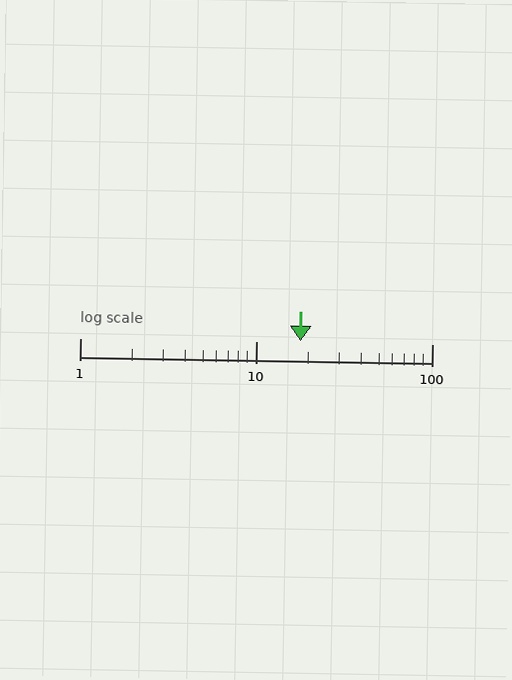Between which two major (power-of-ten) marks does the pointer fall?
The pointer is between 10 and 100.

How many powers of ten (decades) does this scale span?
The scale spans 2 decades, from 1 to 100.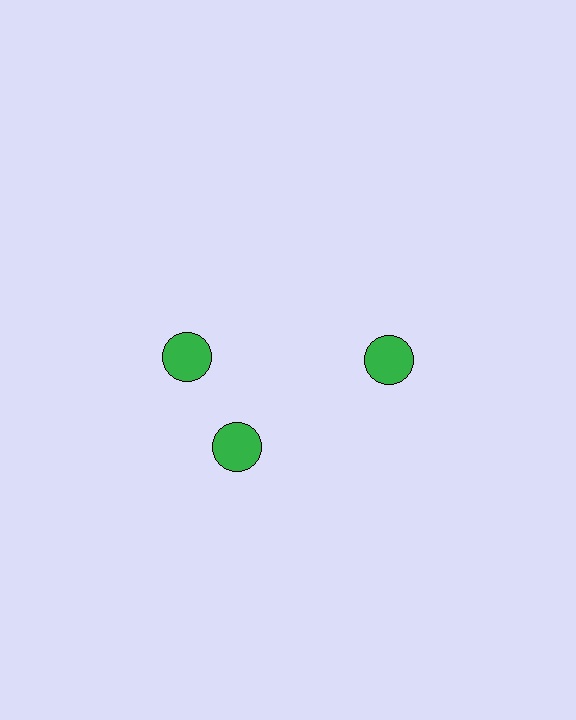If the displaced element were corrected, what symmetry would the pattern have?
It would have 3-fold rotational symmetry — the pattern would map onto itself every 120 degrees.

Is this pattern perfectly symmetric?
No. The 3 green circles are arranged in a ring, but one element near the 11 o'clock position is rotated out of alignment along the ring, breaking the 3-fold rotational symmetry.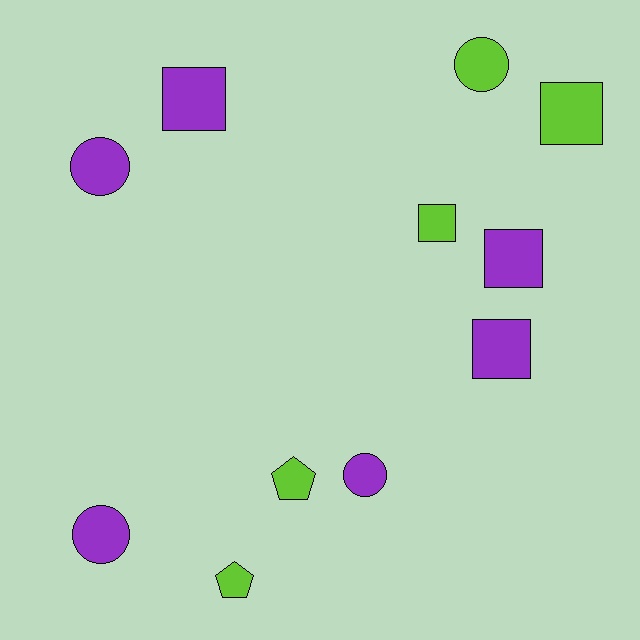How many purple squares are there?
There are 3 purple squares.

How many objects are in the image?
There are 11 objects.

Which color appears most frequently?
Purple, with 6 objects.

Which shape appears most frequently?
Square, with 5 objects.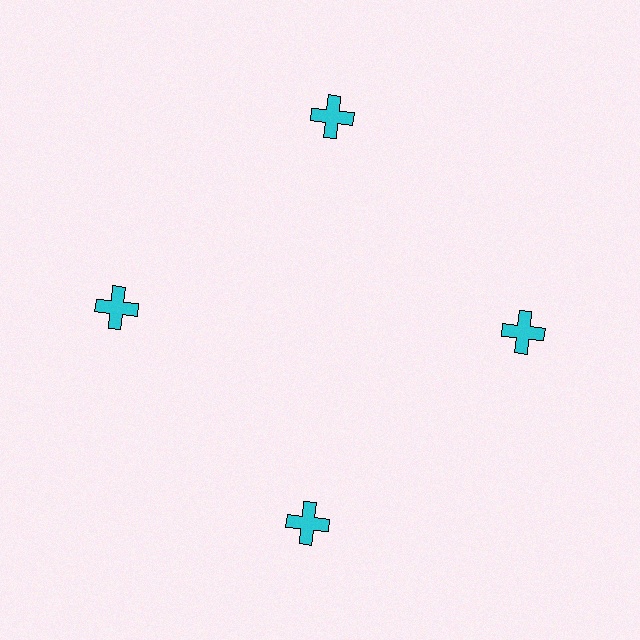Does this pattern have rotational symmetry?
Yes, this pattern has 4-fold rotational symmetry. It looks the same after rotating 90 degrees around the center.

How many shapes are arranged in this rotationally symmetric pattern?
There are 4 shapes, arranged in 4 groups of 1.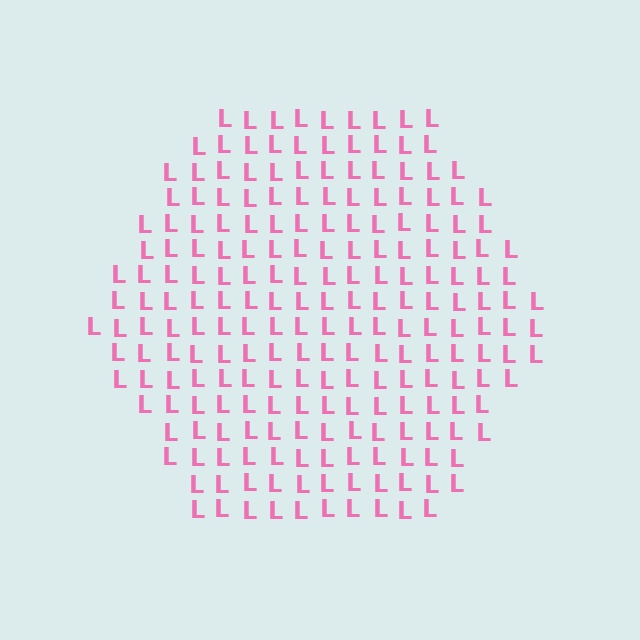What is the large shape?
The large shape is a hexagon.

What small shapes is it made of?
It is made of small letter L's.